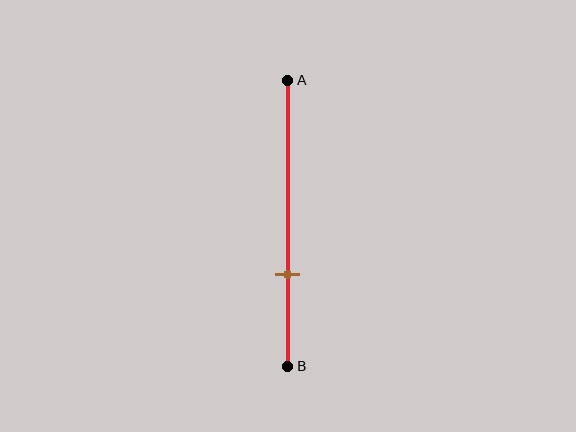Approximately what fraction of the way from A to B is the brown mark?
The brown mark is approximately 70% of the way from A to B.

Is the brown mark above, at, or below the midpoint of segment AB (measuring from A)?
The brown mark is below the midpoint of segment AB.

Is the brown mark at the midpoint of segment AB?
No, the mark is at about 70% from A, not at the 50% midpoint.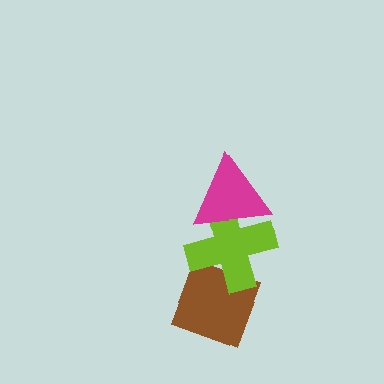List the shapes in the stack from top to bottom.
From top to bottom: the magenta triangle, the lime cross, the brown diamond.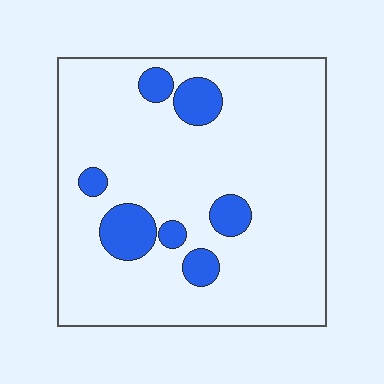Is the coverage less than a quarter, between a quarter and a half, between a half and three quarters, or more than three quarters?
Less than a quarter.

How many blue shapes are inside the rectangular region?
7.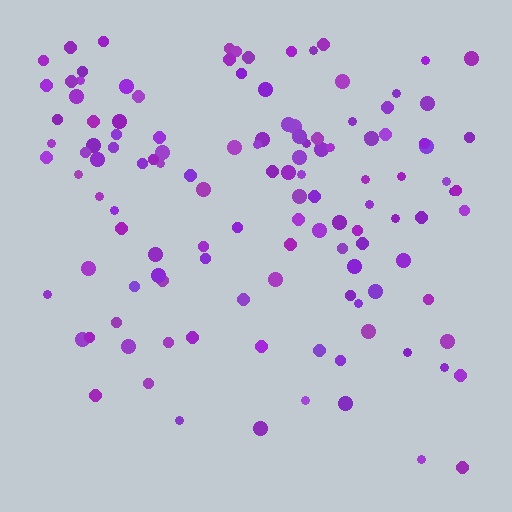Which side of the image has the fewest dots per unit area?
The bottom.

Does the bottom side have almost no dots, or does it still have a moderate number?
Still a moderate number, just noticeably fewer than the top.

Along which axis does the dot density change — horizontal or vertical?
Vertical.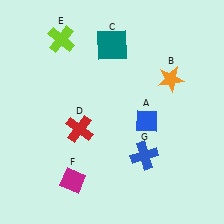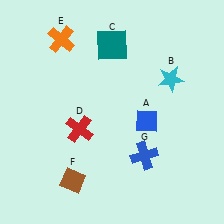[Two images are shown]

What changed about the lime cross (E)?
In Image 1, E is lime. In Image 2, it changed to orange.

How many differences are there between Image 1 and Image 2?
There are 3 differences between the two images.